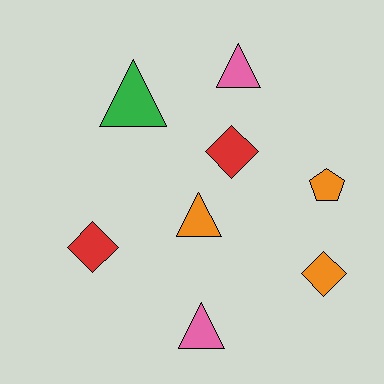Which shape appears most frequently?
Triangle, with 4 objects.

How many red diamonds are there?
There are 2 red diamonds.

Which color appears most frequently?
Orange, with 3 objects.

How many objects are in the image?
There are 8 objects.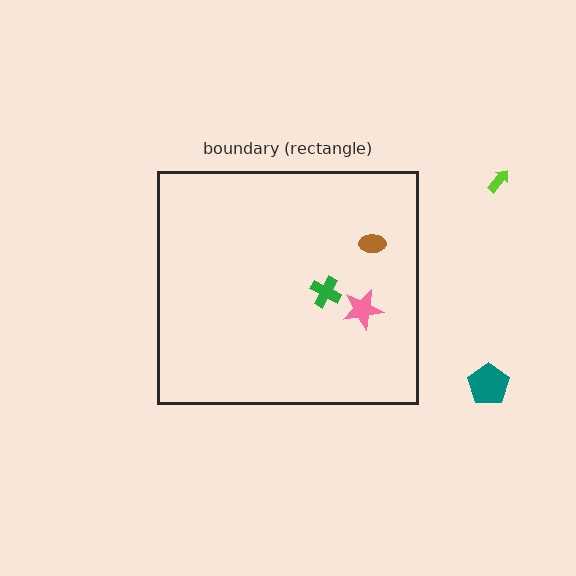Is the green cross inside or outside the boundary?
Inside.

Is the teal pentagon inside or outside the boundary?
Outside.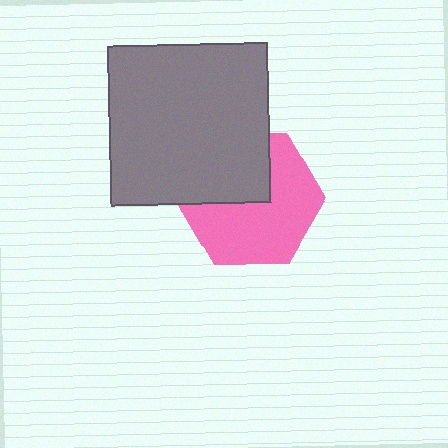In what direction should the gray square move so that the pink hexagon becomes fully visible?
The gray square should move up. That is the shortest direction to clear the overlap and leave the pink hexagon fully visible.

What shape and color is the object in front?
The object in front is a gray square.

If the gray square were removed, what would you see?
You would see the complete pink hexagon.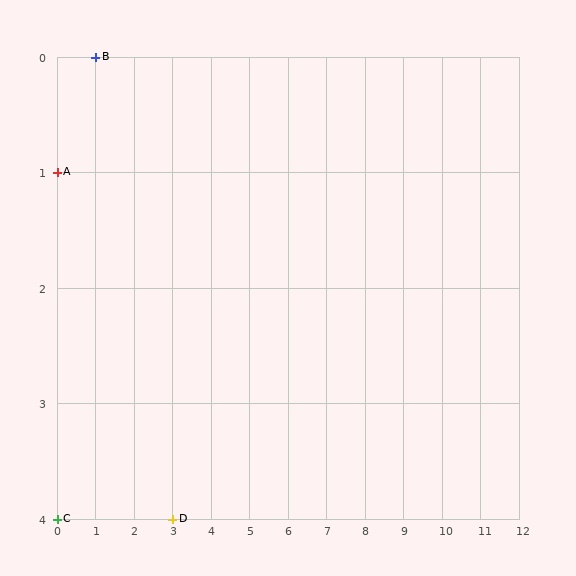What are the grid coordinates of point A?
Point A is at grid coordinates (0, 1).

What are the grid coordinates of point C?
Point C is at grid coordinates (0, 4).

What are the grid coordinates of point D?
Point D is at grid coordinates (3, 4).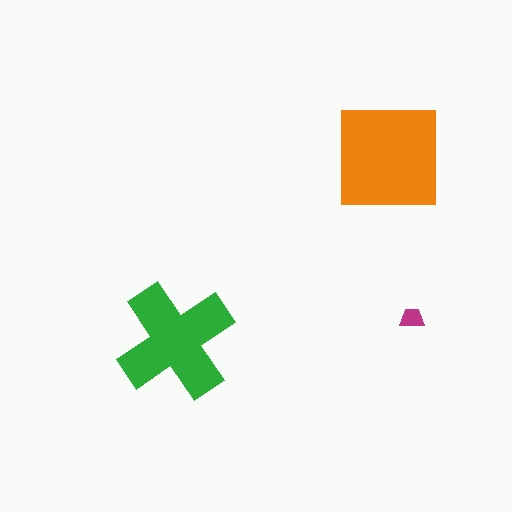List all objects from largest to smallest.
The orange square, the green cross, the magenta trapezoid.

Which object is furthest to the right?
The magenta trapezoid is rightmost.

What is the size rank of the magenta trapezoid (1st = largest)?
3rd.